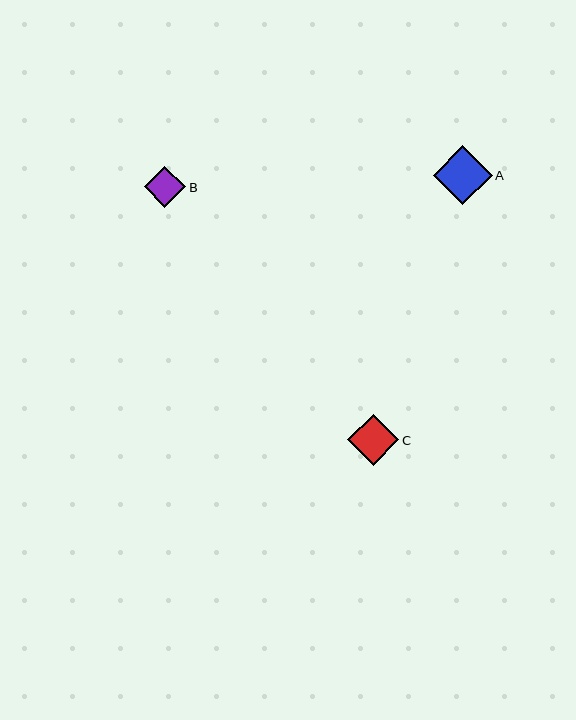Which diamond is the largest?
Diamond A is the largest with a size of approximately 59 pixels.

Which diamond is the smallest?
Diamond B is the smallest with a size of approximately 41 pixels.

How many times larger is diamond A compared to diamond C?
Diamond A is approximately 1.2 times the size of diamond C.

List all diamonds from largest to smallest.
From largest to smallest: A, C, B.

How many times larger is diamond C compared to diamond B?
Diamond C is approximately 1.2 times the size of diamond B.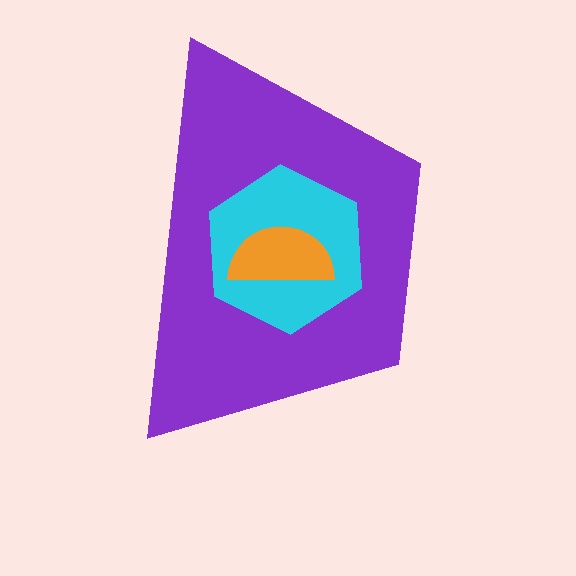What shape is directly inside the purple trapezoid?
The cyan hexagon.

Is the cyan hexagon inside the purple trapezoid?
Yes.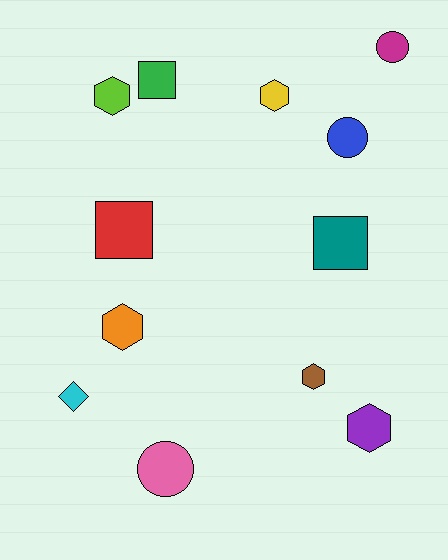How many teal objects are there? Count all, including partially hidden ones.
There is 1 teal object.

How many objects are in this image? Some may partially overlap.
There are 12 objects.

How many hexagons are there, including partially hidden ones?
There are 5 hexagons.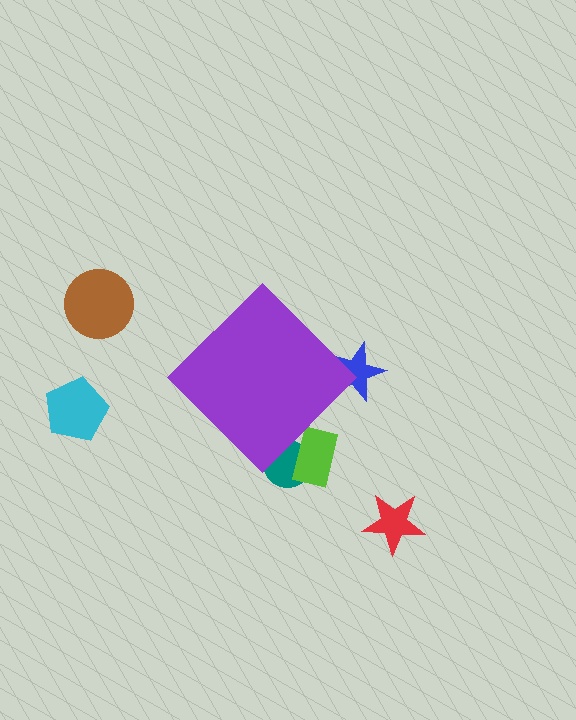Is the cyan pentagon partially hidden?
No, the cyan pentagon is fully visible.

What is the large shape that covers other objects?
A purple diamond.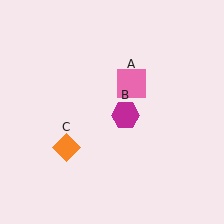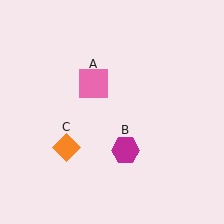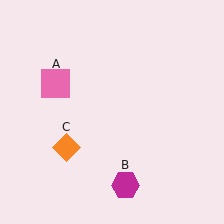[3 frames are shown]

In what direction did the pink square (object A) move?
The pink square (object A) moved left.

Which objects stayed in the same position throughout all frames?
Orange diamond (object C) remained stationary.